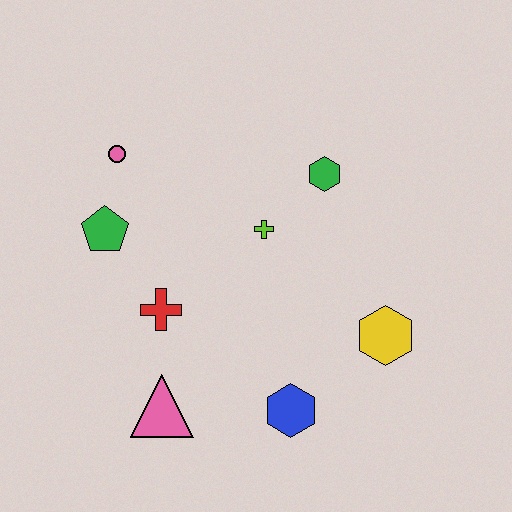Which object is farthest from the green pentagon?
The yellow hexagon is farthest from the green pentagon.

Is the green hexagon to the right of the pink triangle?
Yes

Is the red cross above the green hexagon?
No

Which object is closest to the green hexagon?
The lime cross is closest to the green hexagon.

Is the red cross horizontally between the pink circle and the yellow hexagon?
Yes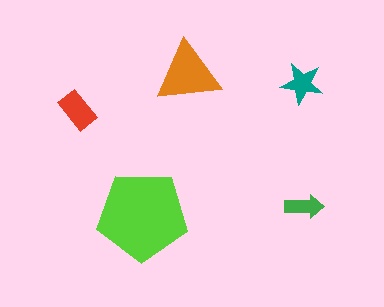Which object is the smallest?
The green arrow.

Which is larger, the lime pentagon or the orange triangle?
The lime pentagon.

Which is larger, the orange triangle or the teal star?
The orange triangle.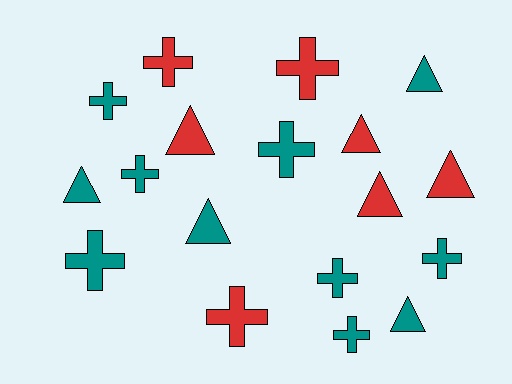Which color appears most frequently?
Teal, with 11 objects.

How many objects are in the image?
There are 18 objects.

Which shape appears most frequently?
Cross, with 10 objects.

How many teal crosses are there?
There are 7 teal crosses.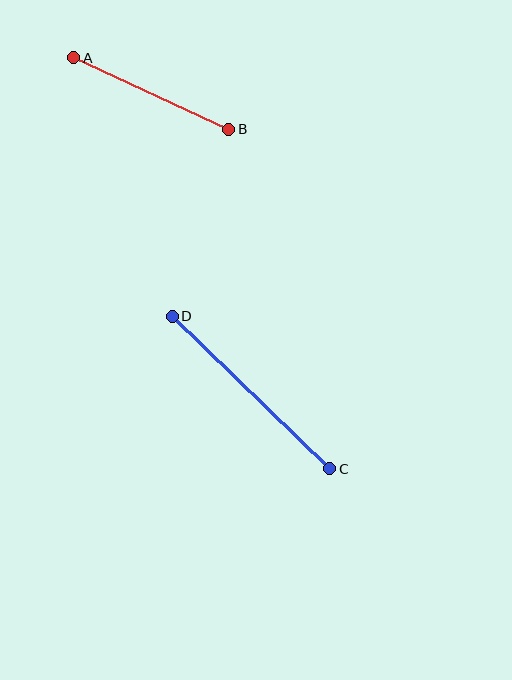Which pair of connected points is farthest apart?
Points C and D are farthest apart.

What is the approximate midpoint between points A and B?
The midpoint is at approximately (151, 93) pixels.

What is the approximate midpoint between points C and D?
The midpoint is at approximately (251, 393) pixels.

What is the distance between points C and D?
The distance is approximately 219 pixels.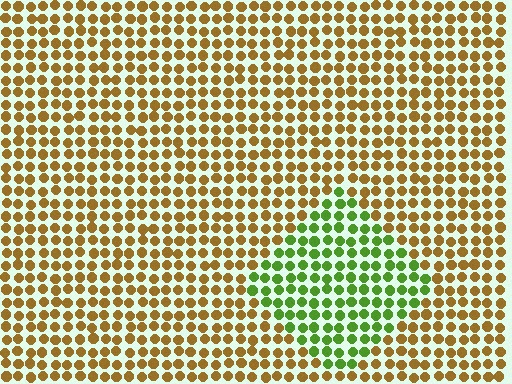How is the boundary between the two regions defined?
The boundary is defined purely by a slight shift in hue (about 62 degrees). Spacing, size, and orientation are identical on both sides.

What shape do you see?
I see a diamond.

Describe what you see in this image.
The image is filled with small brown elements in a uniform arrangement. A diamond-shaped region is visible where the elements are tinted to a slightly different hue, forming a subtle color boundary.